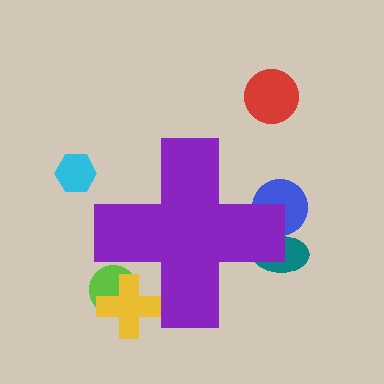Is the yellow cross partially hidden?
Yes, the yellow cross is partially hidden behind the purple cross.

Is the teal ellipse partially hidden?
Yes, the teal ellipse is partially hidden behind the purple cross.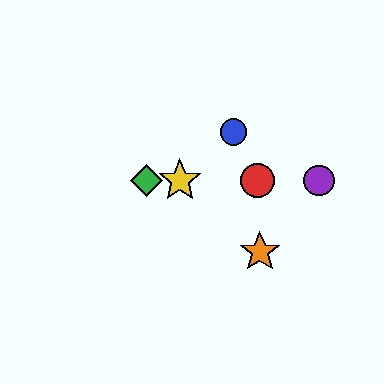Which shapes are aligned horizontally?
The red circle, the green diamond, the yellow star, the purple circle are aligned horizontally.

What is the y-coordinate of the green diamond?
The green diamond is at y≈180.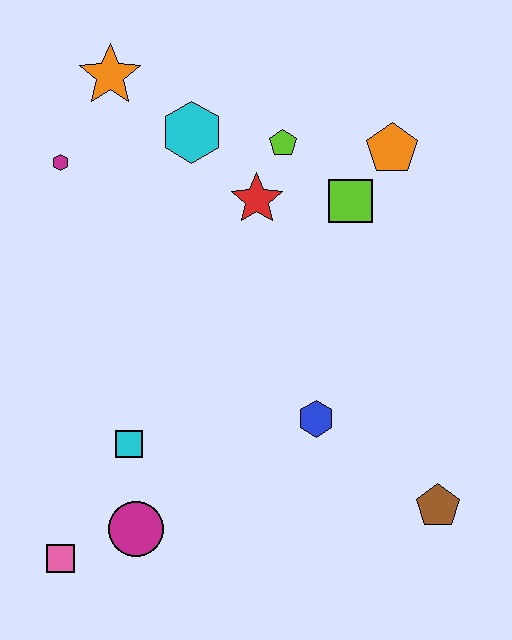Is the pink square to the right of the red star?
No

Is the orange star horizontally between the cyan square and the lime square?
No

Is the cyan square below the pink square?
No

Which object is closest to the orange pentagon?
The lime square is closest to the orange pentagon.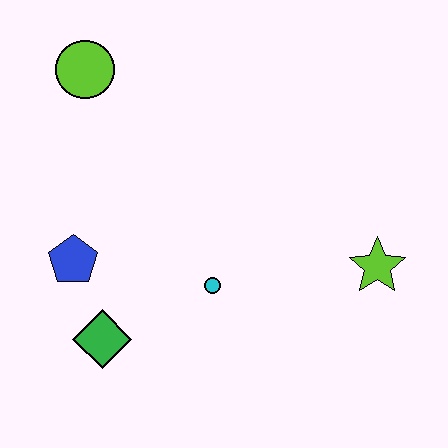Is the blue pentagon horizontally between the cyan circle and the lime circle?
No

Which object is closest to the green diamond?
The blue pentagon is closest to the green diamond.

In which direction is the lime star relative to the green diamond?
The lime star is to the right of the green diamond.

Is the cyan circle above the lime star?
No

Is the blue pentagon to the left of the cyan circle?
Yes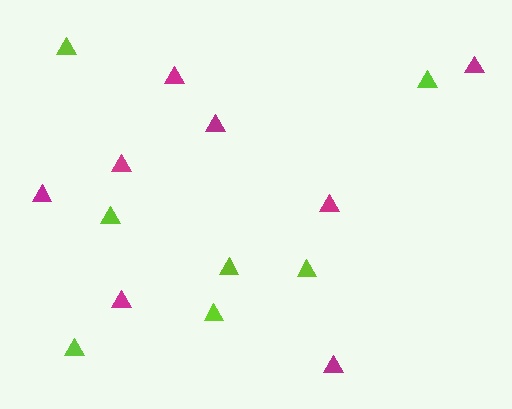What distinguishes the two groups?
There are 2 groups: one group of magenta triangles (8) and one group of lime triangles (7).